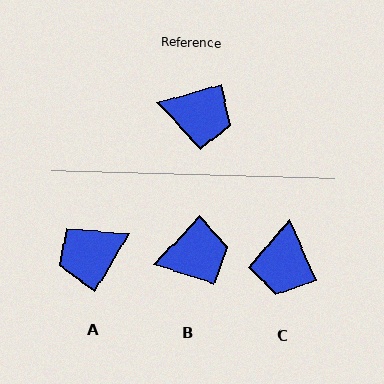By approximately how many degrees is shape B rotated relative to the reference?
Approximately 30 degrees counter-clockwise.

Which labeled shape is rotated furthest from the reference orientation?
A, about 138 degrees away.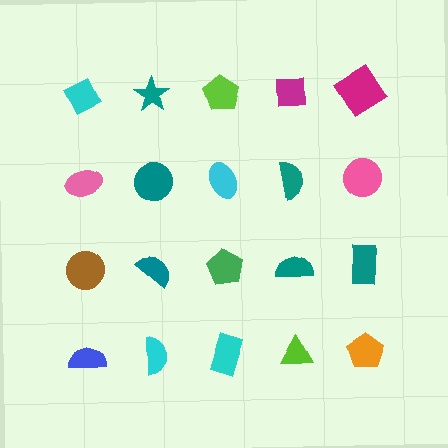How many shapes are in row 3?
5 shapes.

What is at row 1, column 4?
A magenta square.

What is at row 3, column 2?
A teal semicircle.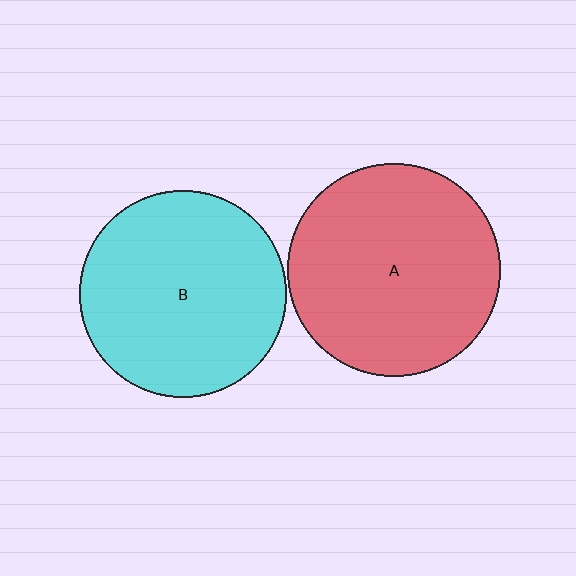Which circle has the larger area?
Circle A (red).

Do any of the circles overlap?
No, none of the circles overlap.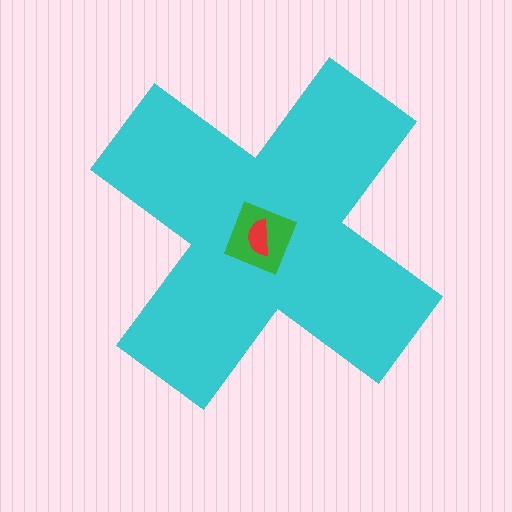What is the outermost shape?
The cyan cross.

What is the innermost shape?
The red semicircle.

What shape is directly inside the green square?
The red semicircle.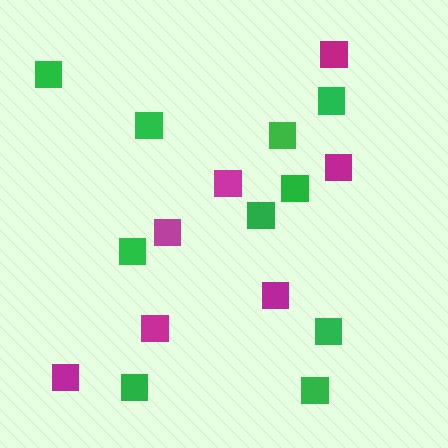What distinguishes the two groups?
There are 2 groups: one group of magenta squares (7) and one group of green squares (10).